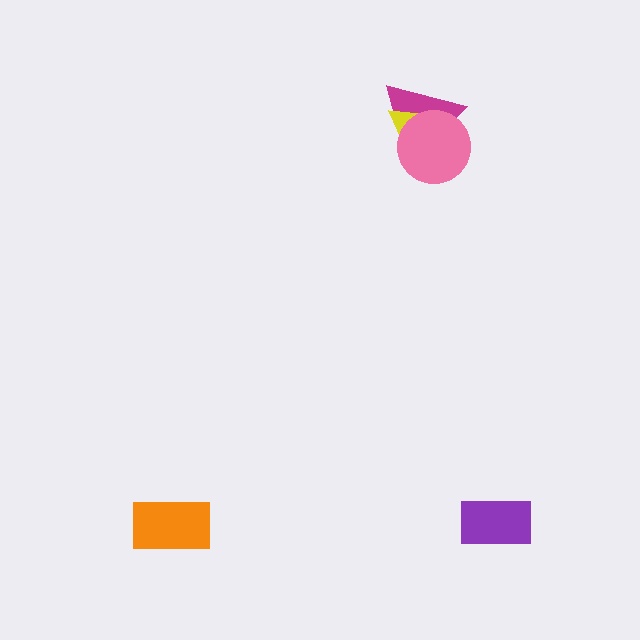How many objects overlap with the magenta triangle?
2 objects overlap with the magenta triangle.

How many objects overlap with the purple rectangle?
0 objects overlap with the purple rectangle.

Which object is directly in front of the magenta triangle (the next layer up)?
The yellow triangle is directly in front of the magenta triangle.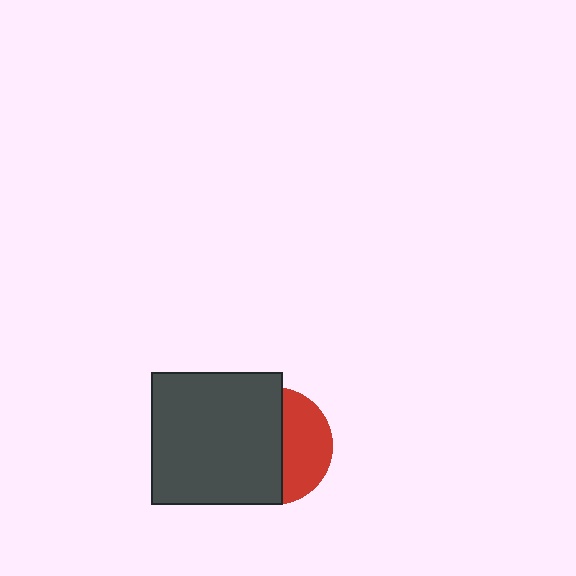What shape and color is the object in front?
The object in front is a dark gray square.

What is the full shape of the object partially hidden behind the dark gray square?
The partially hidden object is a red circle.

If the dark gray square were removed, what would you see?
You would see the complete red circle.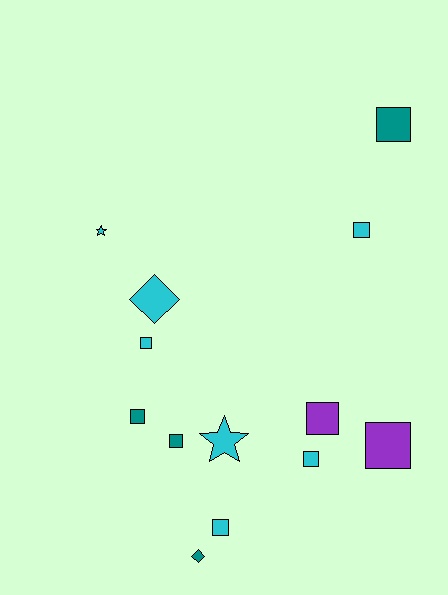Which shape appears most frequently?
Square, with 9 objects.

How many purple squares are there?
There are 2 purple squares.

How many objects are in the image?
There are 13 objects.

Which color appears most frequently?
Cyan, with 7 objects.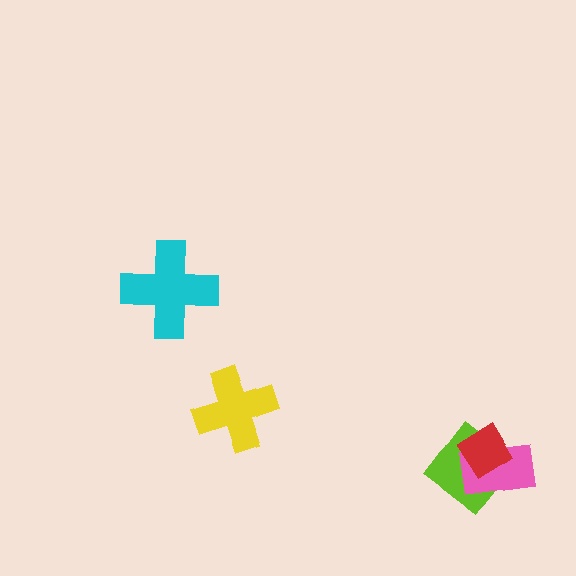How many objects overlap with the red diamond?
2 objects overlap with the red diamond.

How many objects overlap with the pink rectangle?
2 objects overlap with the pink rectangle.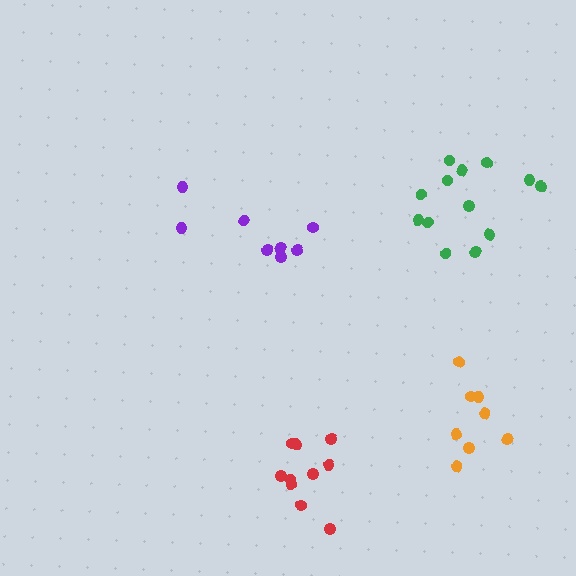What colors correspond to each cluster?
The clusters are colored: purple, orange, green, red.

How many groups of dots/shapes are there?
There are 4 groups.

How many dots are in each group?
Group 1: 8 dots, Group 2: 8 dots, Group 3: 13 dots, Group 4: 10 dots (39 total).